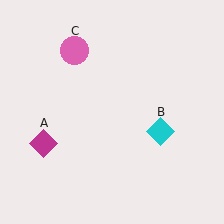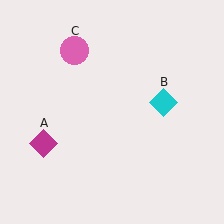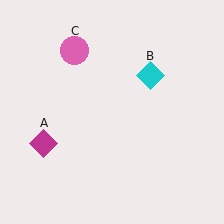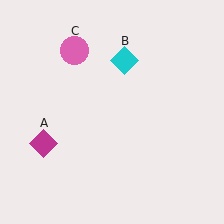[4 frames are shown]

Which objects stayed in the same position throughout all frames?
Magenta diamond (object A) and pink circle (object C) remained stationary.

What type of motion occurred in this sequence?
The cyan diamond (object B) rotated counterclockwise around the center of the scene.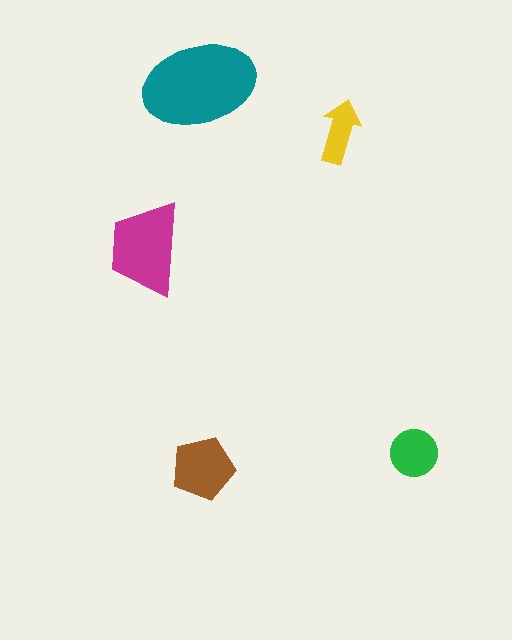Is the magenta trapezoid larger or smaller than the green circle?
Larger.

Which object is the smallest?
The yellow arrow.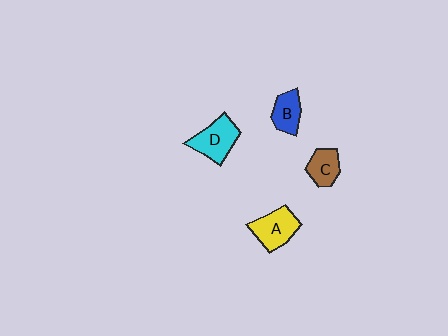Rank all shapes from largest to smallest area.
From largest to smallest: D (cyan), A (yellow), B (blue), C (brown).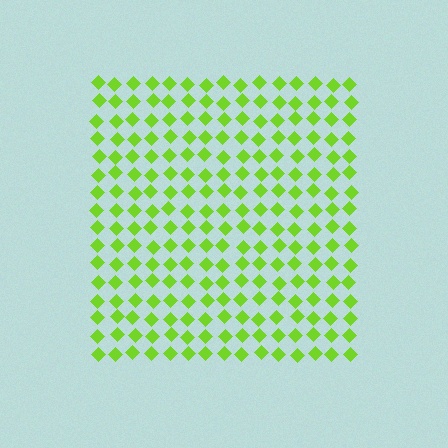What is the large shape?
The large shape is a square.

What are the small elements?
The small elements are diamonds.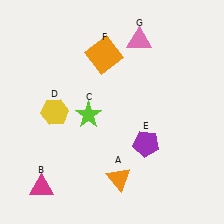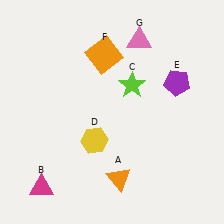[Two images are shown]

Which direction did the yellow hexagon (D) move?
The yellow hexagon (D) moved right.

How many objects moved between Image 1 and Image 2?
3 objects moved between the two images.